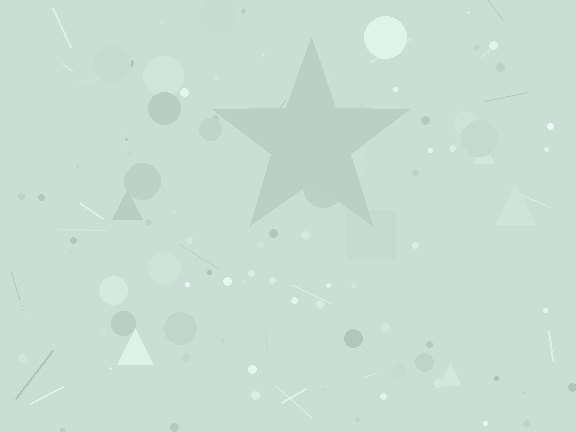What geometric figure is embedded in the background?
A star is embedded in the background.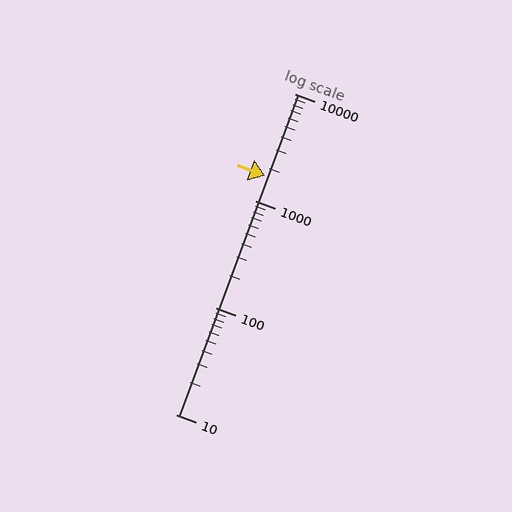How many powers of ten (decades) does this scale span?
The scale spans 3 decades, from 10 to 10000.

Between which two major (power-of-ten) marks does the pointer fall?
The pointer is between 1000 and 10000.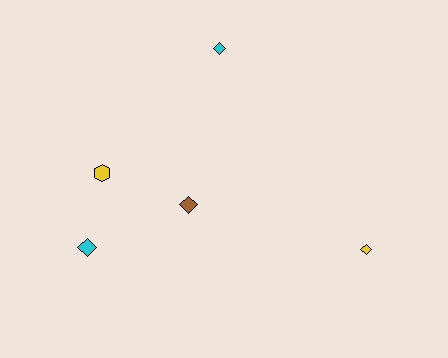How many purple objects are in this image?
There are no purple objects.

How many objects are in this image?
There are 5 objects.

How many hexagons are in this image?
There is 1 hexagon.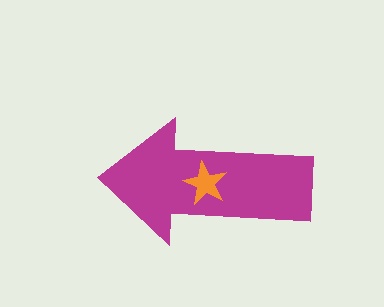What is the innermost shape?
The orange star.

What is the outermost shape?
The magenta arrow.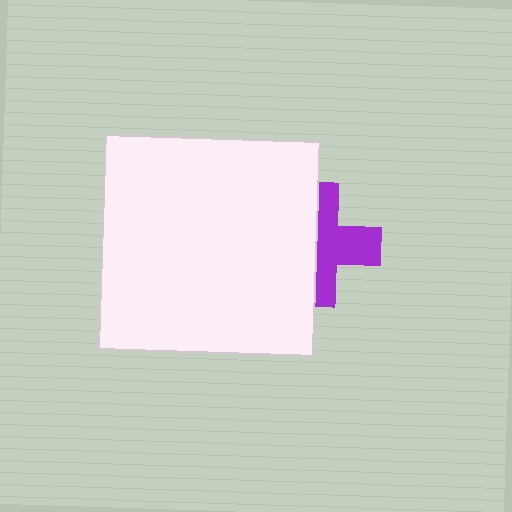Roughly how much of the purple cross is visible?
About half of it is visible (roughly 52%).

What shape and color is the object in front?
The object in front is a white square.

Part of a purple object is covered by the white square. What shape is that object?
It is a cross.